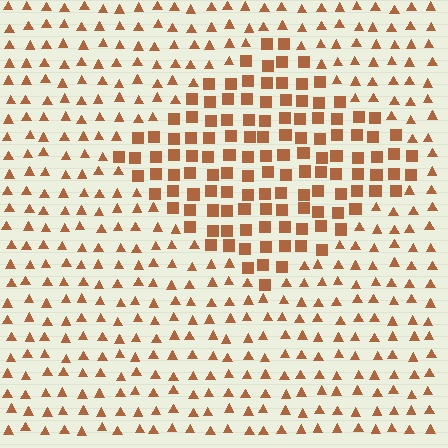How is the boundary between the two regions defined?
The boundary is defined by a change in element shape: squares inside vs. triangles outside. All elements share the same color and spacing.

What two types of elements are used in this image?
The image uses squares inside the diamond region and triangles outside it.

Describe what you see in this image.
The image is filled with small brown elements arranged in a uniform grid. A diamond-shaped region contains squares, while the surrounding area contains triangles. The boundary is defined purely by the change in element shape.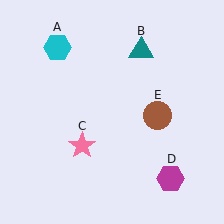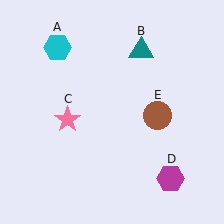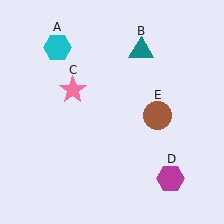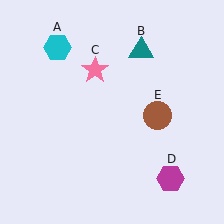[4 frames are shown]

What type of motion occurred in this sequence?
The pink star (object C) rotated clockwise around the center of the scene.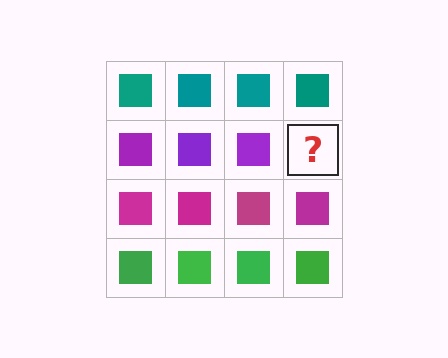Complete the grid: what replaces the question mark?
The question mark should be replaced with a purple square.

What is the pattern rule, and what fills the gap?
The rule is that each row has a consistent color. The gap should be filled with a purple square.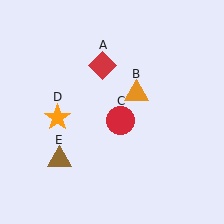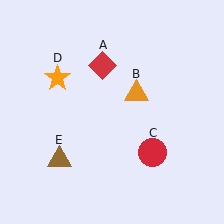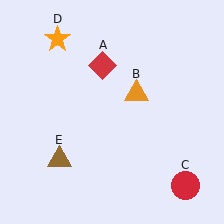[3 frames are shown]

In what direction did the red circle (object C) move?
The red circle (object C) moved down and to the right.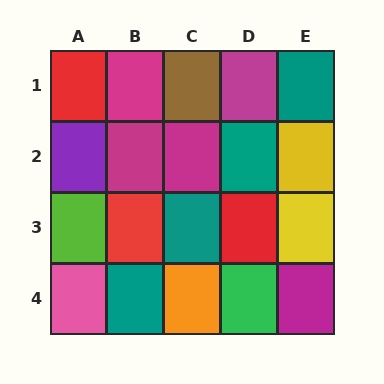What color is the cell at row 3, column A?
Lime.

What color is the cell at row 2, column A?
Purple.